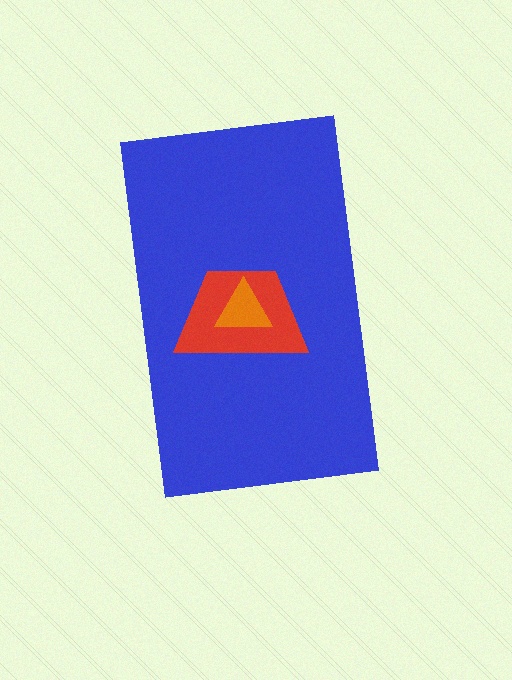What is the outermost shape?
The blue rectangle.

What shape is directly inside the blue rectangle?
The red trapezoid.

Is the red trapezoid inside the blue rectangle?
Yes.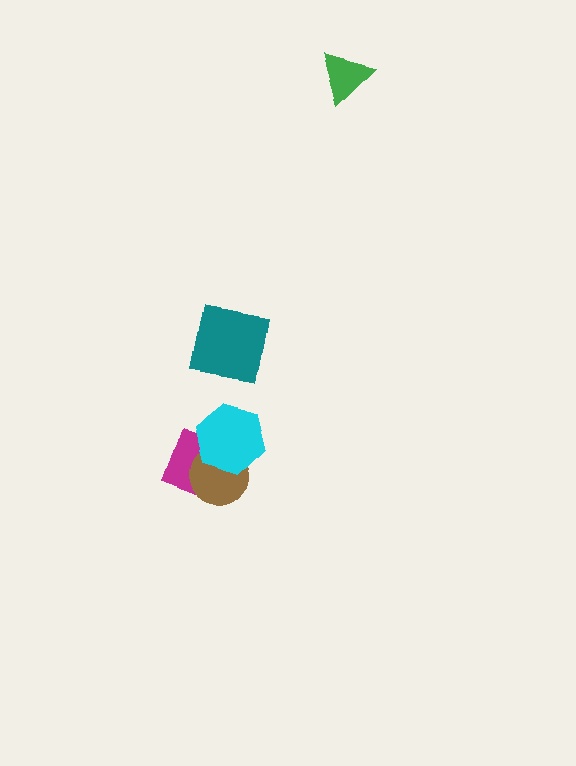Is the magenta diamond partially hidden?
Yes, it is partially covered by another shape.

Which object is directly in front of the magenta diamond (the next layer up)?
The brown circle is directly in front of the magenta diamond.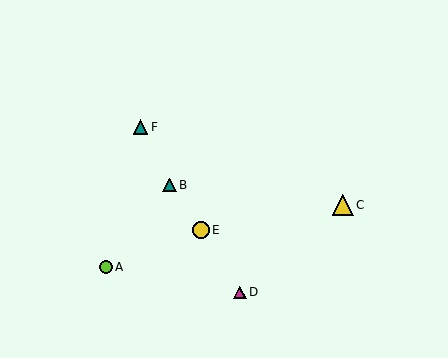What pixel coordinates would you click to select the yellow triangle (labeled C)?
Click at (343, 205) to select the yellow triangle C.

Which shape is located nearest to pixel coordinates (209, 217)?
The yellow circle (labeled E) at (201, 230) is nearest to that location.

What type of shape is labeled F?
Shape F is a teal triangle.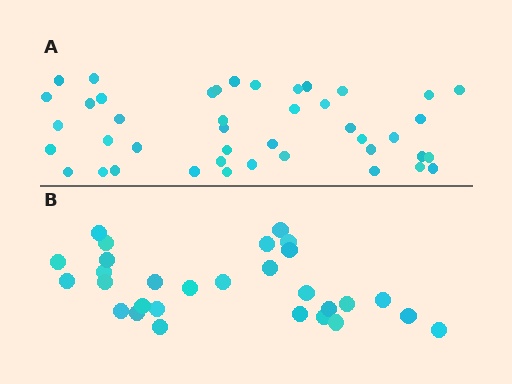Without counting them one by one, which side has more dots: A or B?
Region A (the top region) has more dots.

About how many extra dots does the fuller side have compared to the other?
Region A has approximately 15 more dots than region B.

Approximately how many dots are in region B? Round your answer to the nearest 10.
About 30 dots. (The exact count is 29, which rounds to 30.)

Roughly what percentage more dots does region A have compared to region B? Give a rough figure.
About 50% more.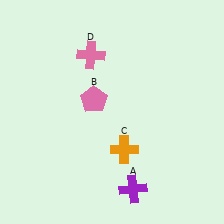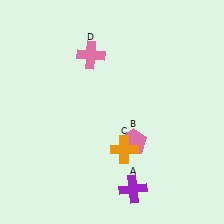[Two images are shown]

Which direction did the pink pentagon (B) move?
The pink pentagon (B) moved down.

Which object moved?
The pink pentagon (B) moved down.